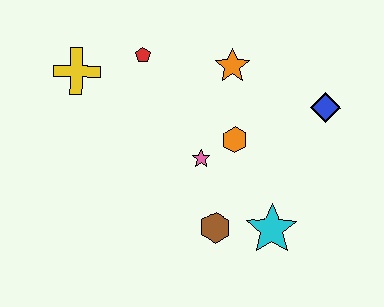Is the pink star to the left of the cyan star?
Yes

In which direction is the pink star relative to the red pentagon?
The pink star is below the red pentagon.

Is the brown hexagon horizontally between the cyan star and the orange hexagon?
No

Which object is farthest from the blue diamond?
The yellow cross is farthest from the blue diamond.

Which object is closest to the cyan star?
The brown hexagon is closest to the cyan star.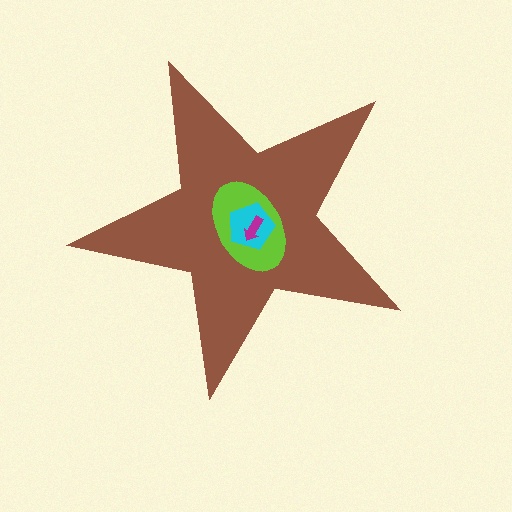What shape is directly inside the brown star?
The lime ellipse.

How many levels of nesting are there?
4.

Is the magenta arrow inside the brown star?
Yes.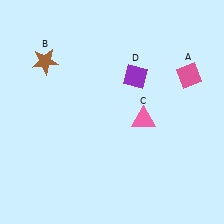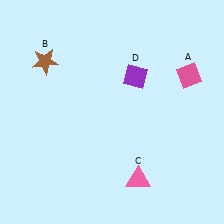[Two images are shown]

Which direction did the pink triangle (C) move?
The pink triangle (C) moved down.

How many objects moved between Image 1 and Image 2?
1 object moved between the two images.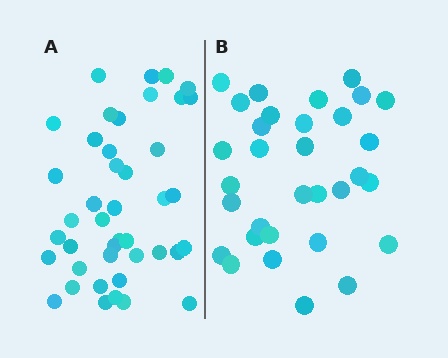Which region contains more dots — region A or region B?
Region A (the left region) has more dots.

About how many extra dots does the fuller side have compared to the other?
Region A has roughly 10 or so more dots than region B.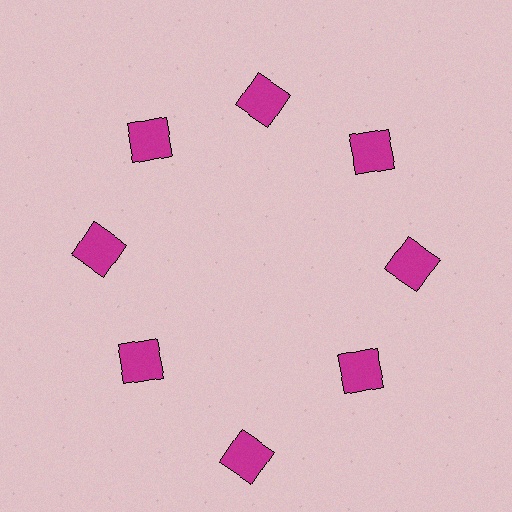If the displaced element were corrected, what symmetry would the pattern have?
It would have 8-fold rotational symmetry — the pattern would map onto itself every 45 degrees.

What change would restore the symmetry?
The symmetry would be restored by moving it inward, back onto the ring so that all 8 squares sit at equal angles and equal distance from the center.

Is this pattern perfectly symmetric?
No. The 8 magenta squares are arranged in a ring, but one element near the 6 o'clock position is pushed outward from the center, breaking the 8-fold rotational symmetry.